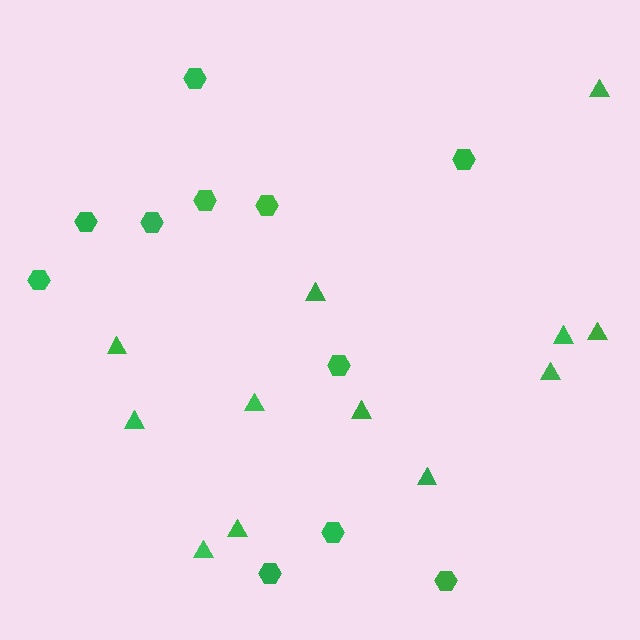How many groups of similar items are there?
There are 2 groups: one group of hexagons (11) and one group of triangles (12).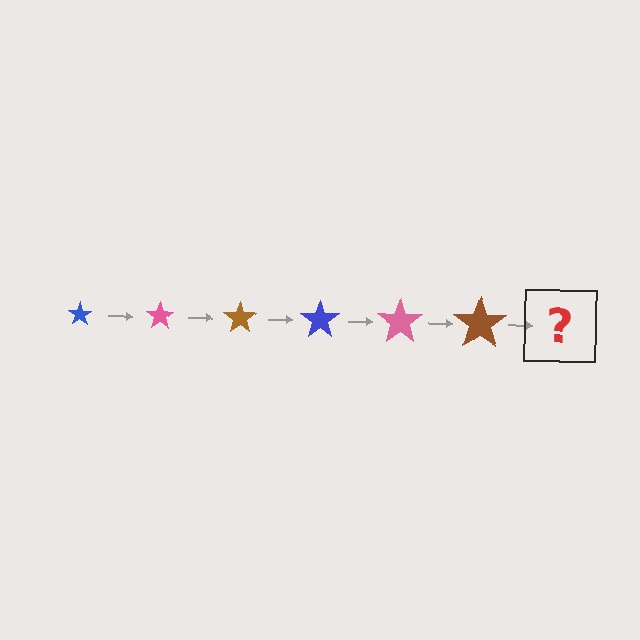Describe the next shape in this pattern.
It should be a blue star, larger than the previous one.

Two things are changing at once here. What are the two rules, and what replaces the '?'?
The two rules are that the star grows larger each step and the color cycles through blue, pink, and brown. The '?' should be a blue star, larger than the previous one.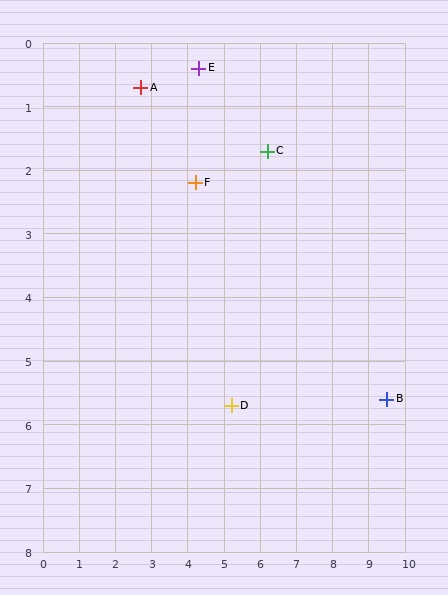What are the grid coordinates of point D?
Point D is at approximately (5.2, 5.7).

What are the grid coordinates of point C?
Point C is at approximately (6.2, 1.7).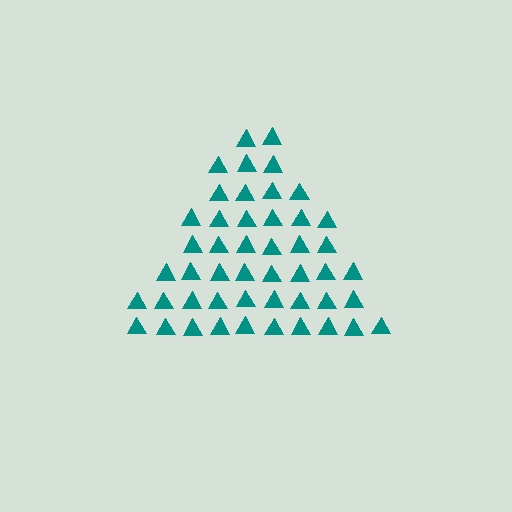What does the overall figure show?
The overall figure shows a triangle.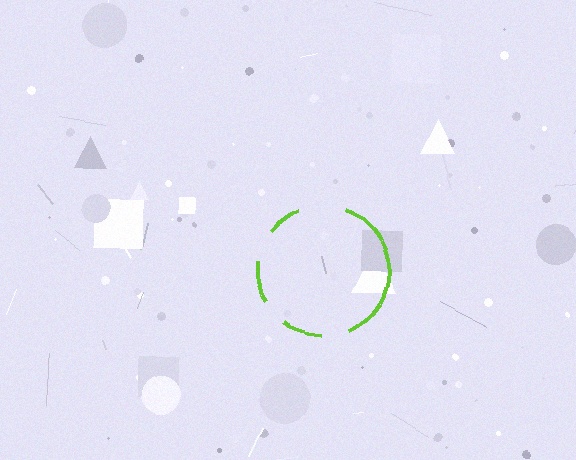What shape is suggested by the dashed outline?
The dashed outline suggests a circle.